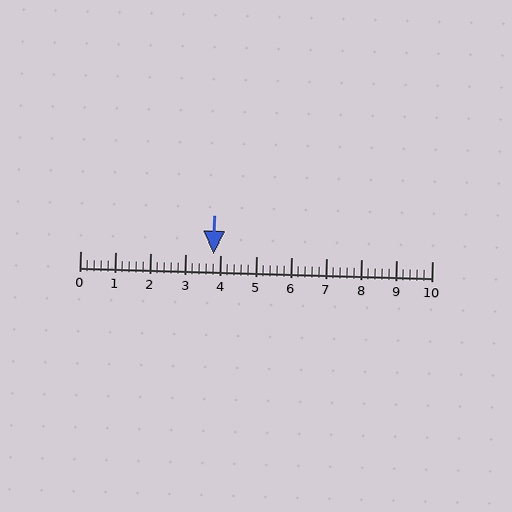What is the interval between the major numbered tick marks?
The major tick marks are spaced 1 units apart.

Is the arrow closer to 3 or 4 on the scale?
The arrow is closer to 4.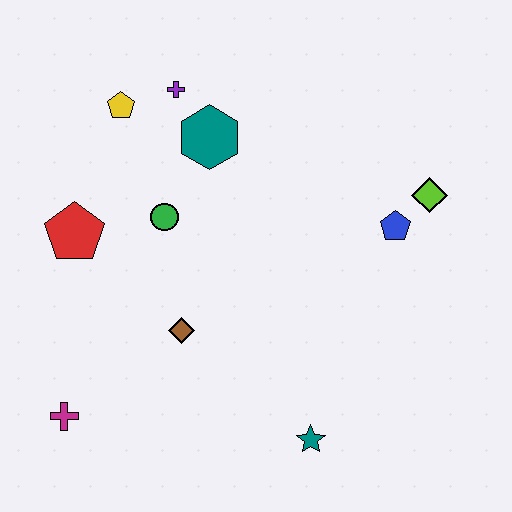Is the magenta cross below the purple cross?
Yes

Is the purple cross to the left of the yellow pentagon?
No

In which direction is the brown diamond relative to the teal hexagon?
The brown diamond is below the teal hexagon.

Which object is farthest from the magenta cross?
The lime diamond is farthest from the magenta cross.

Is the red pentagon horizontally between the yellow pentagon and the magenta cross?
Yes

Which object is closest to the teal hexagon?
The purple cross is closest to the teal hexagon.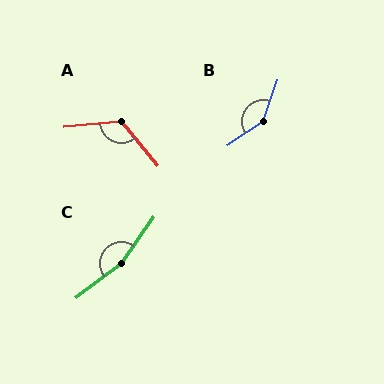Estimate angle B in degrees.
Approximately 144 degrees.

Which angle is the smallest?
A, at approximately 124 degrees.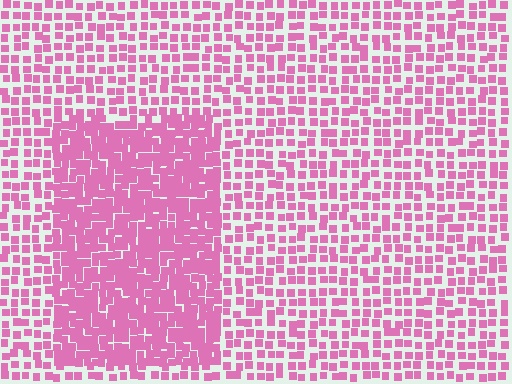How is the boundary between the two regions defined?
The boundary is defined by a change in element density (approximately 1.9x ratio). All elements are the same color, size, and shape.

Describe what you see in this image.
The image contains small pink elements arranged at two different densities. A rectangle-shaped region is visible where the elements are more densely packed than the surrounding area.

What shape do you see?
I see a rectangle.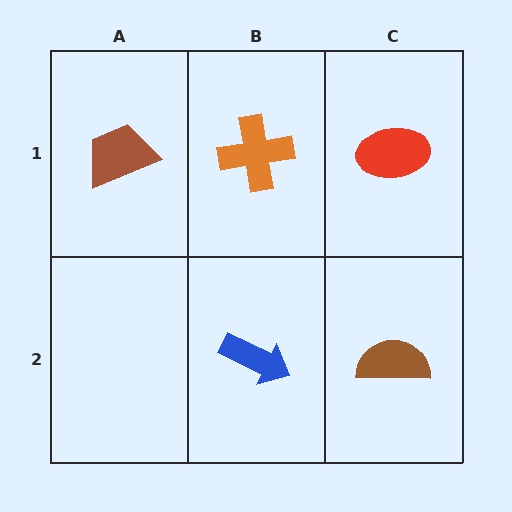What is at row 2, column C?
A brown semicircle.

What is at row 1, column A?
A brown trapezoid.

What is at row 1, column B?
An orange cross.